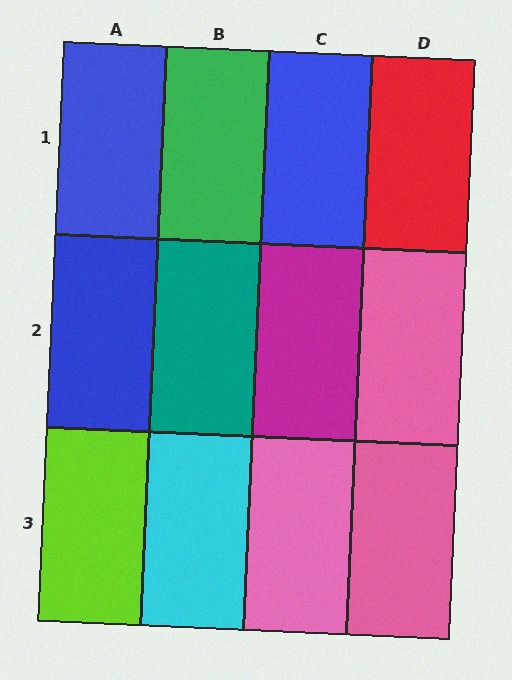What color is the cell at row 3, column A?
Lime.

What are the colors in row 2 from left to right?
Blue, teal, magenta, pink.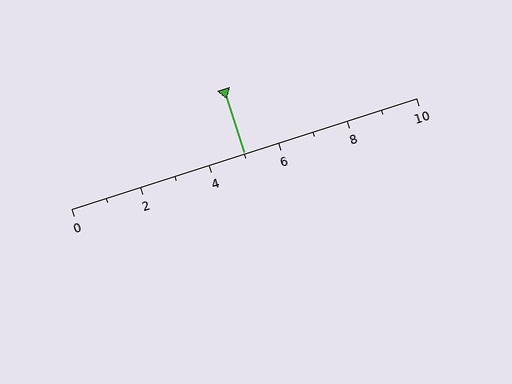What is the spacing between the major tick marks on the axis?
The major ticks are spaced 2 apart.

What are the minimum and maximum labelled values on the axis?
The axis runs from 0 to 10.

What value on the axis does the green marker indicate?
The marker indicates approximately 5.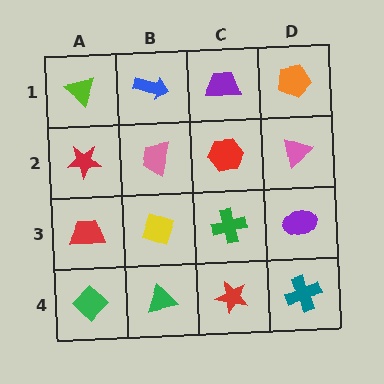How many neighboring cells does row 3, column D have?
3.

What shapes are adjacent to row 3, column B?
A pink trapezoid (row 2, column B), a green triangle (row 4, column B), a red trapezoid (row 3, column A), a green cross (row 3, column C).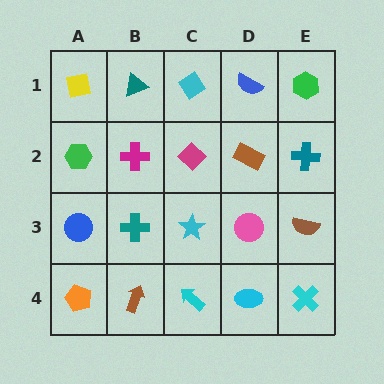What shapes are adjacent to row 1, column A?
A green hexagon (row 2, column A), a teal triangle (row 1, column B).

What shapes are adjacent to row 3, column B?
A magenta cross (row 2, column B), a brown arrow (row 4, column B), a blue circle (row 3, column A), a cyan star (row 3, column C).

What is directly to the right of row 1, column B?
A cyan diamond.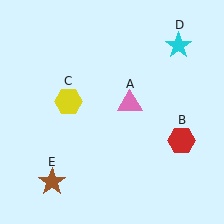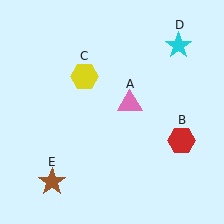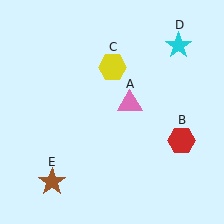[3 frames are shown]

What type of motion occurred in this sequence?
The yellow hexagon (object C) rotated clockwise around the center of the scene.